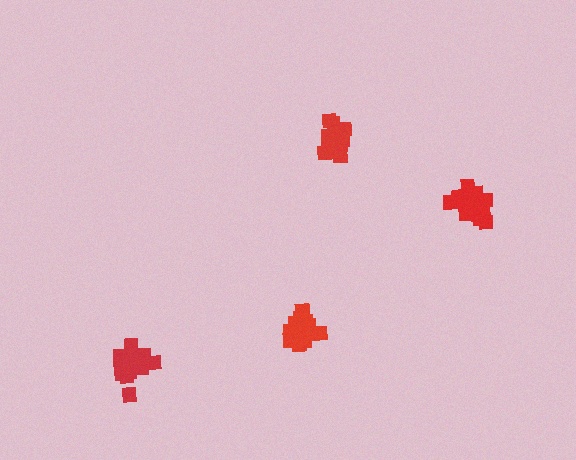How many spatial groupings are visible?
There are 4 spatial groupings.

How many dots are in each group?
Group 1: 15 dots, Group 2: 17 dots, Group 3: 18 dots, Group 4: 16 dots (66 total).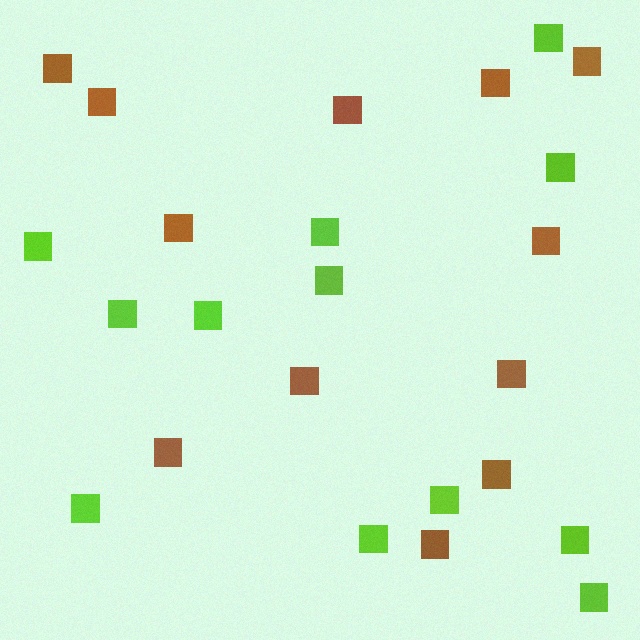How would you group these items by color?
There are 2 groups: one group of lime squares (12) and one group of brown squares (12).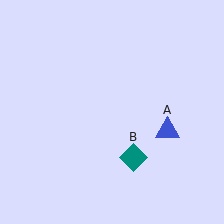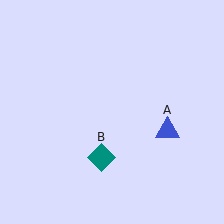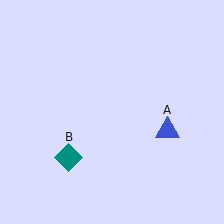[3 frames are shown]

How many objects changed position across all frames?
1 object changed position: teal diamond (object B).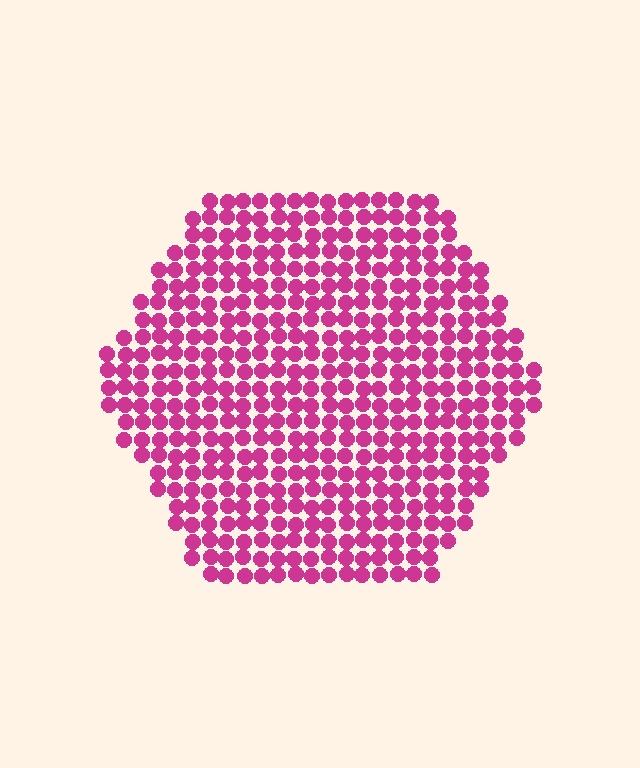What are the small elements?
The small elements are circles.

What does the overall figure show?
The overall figure shows a hexagon.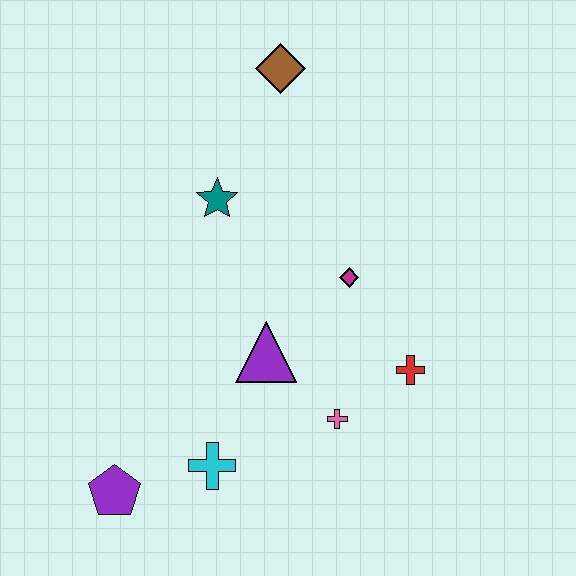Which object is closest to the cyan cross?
The purple pentagon is closest to the cyan cross.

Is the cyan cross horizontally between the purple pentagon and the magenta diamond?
Yes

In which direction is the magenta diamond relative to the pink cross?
The magenta diamond is above the pink cross.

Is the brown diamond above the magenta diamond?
Yes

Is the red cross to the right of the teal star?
Yes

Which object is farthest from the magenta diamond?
The purple pentagon is farthest from the magenta diamond.